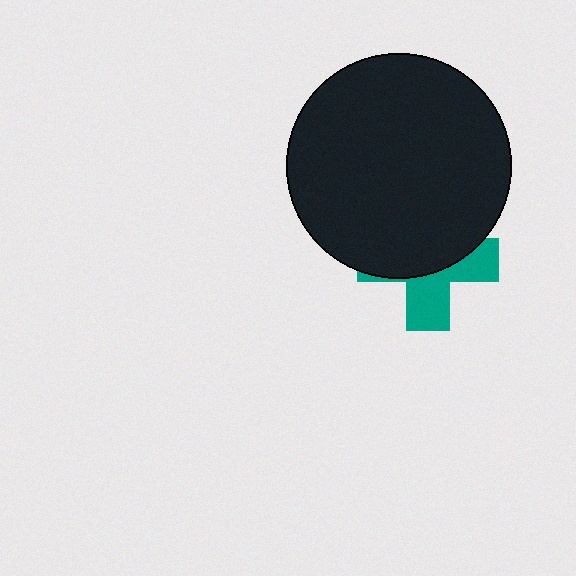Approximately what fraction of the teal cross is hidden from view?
Roughly 60% of the teal cross is hidden behind the black circle.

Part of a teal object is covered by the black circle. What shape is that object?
It is a cross.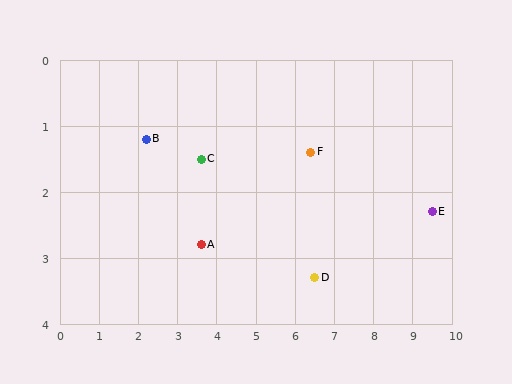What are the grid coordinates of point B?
Point B is at approximately (2.2, 1.2).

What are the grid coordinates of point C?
Point C is at approximately (3.6, 1.5).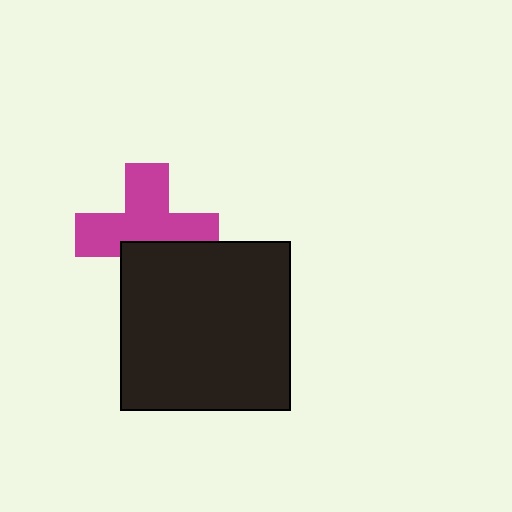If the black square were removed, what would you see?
You would see the complete magenta cross.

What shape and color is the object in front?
The object in front is a black square.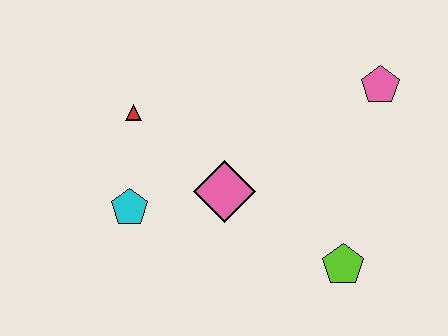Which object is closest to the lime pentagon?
The pink diamond is closest to the lime pentagon.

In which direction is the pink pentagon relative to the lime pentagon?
The pink pentagon is above the lime pentagon.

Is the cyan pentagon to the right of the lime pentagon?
No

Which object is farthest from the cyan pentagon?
The pink pentagon is farthest from the cyan pentagon.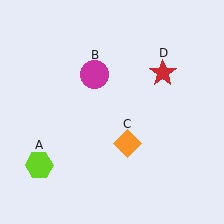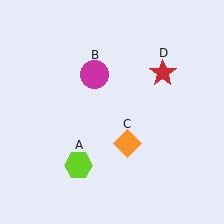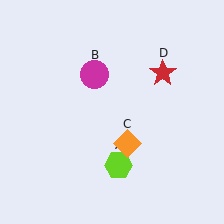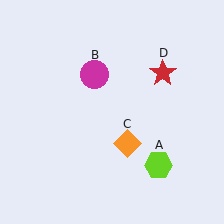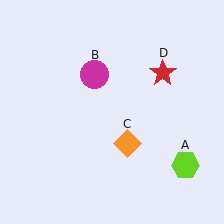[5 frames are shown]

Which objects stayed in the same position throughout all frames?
Magenta circle (object B) and orange diamond (object C) and red star (object D) remained stationary.